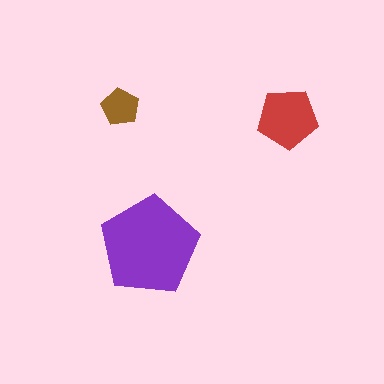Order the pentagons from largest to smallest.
the purple one, the red one, the brown one.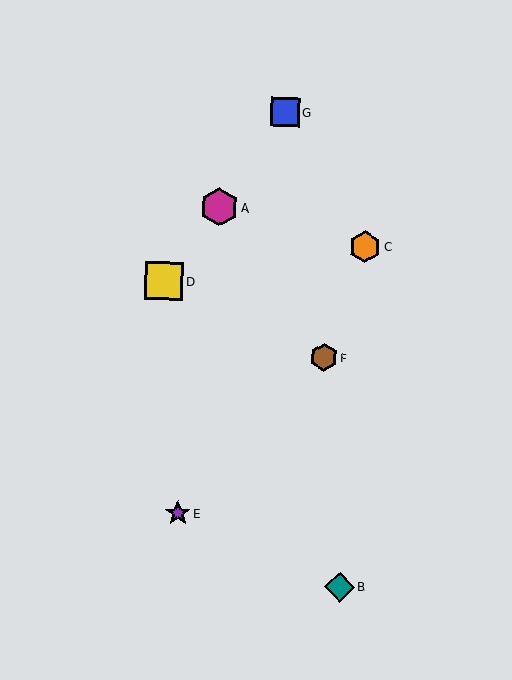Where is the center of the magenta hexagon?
The center of the magenta hexagon is at (219, 207).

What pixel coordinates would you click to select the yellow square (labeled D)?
Click at (164, 281) to select the yellow square D.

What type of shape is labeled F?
Shape F is a brown hexagon.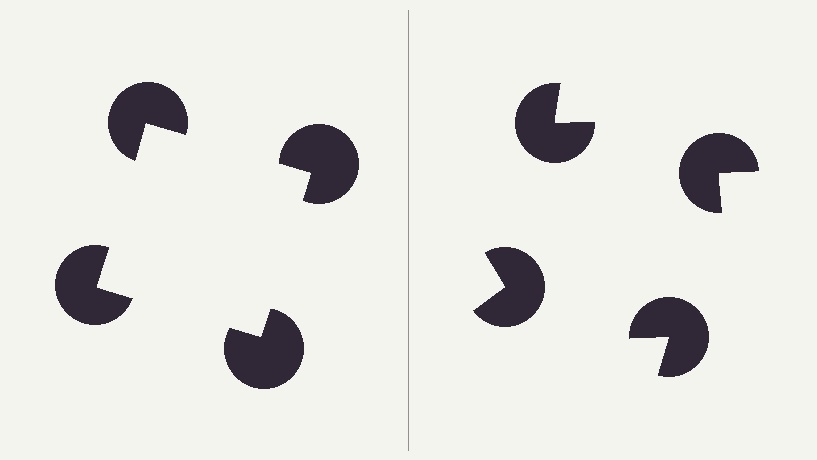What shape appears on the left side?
An illusory square.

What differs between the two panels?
The pac-man discs are positioned identically on both sides; only the wedge orientations differ. On the left they align to a square; on the right they are misaligned.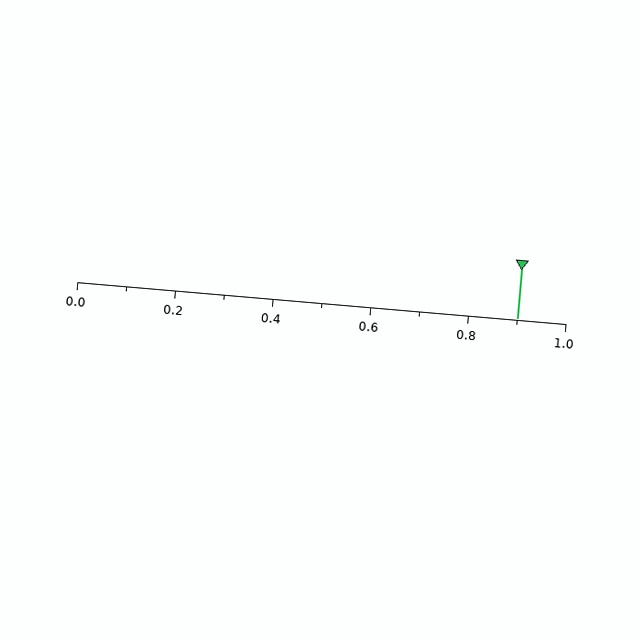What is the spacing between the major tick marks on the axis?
The major ticks are spaced 0.2 apart.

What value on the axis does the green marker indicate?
The marker indicates approximately 0.9.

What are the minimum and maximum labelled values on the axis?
The axis runs from 0.0 to 1.0.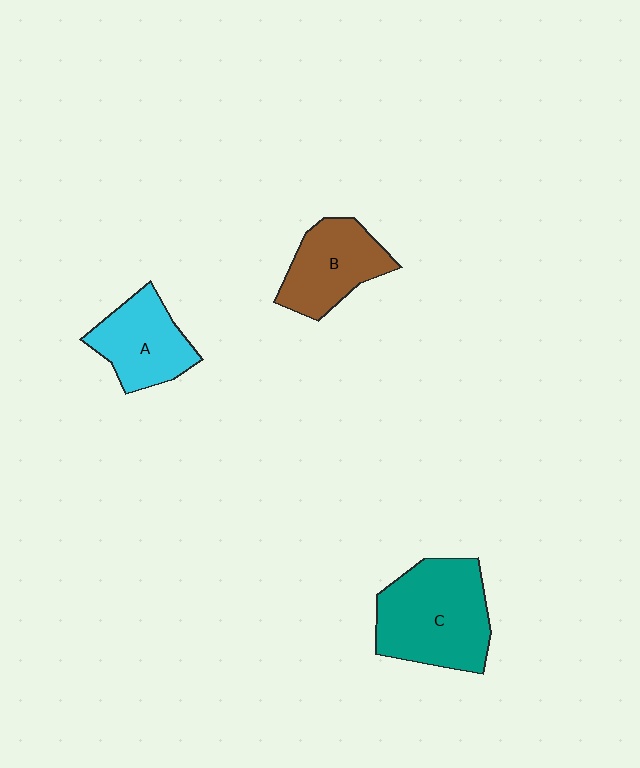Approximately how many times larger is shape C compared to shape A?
Approximately 1.5 times.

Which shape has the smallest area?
Shape A (cyan).